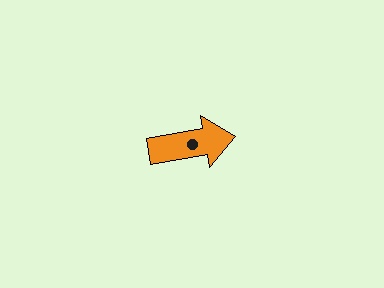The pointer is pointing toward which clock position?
Roughly 3 o'clock.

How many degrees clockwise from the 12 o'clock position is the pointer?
Approximately 80 degrees.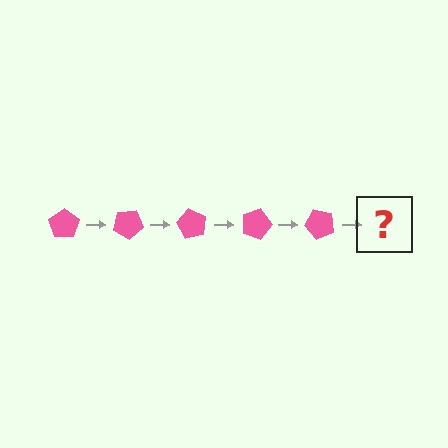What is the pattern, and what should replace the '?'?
The pattern is that the pentagon rotates 30 degrees each step. The '?' should be a pink pentagon rotated 150 degrees.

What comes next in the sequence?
The next element should be a pink pentagon rotated 150 degrees.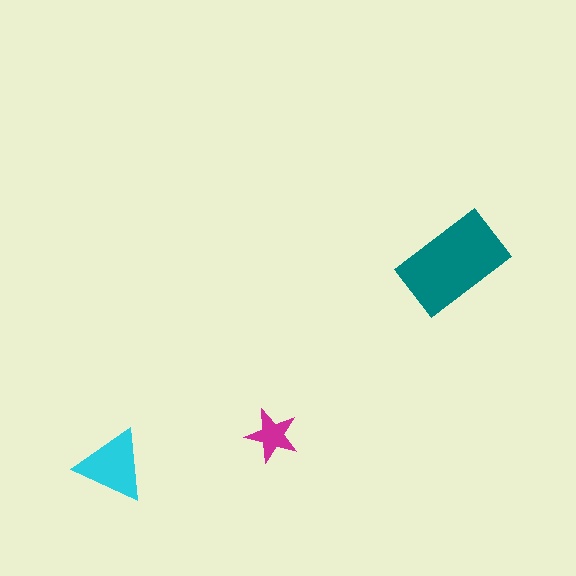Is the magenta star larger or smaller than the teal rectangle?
Smaller.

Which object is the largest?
The teal rectangle.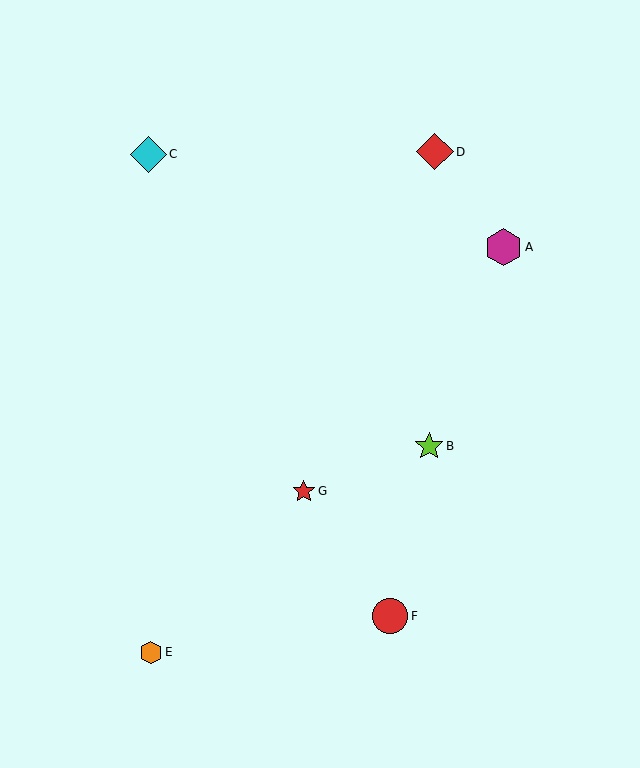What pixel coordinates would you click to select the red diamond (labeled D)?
Click at (435, 152) to select the red diamond D.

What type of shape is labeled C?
Shape C is a cyan diamond.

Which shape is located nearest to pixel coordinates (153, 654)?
The orange hexagon (labeled E) at (151, 652) is nearest to that location.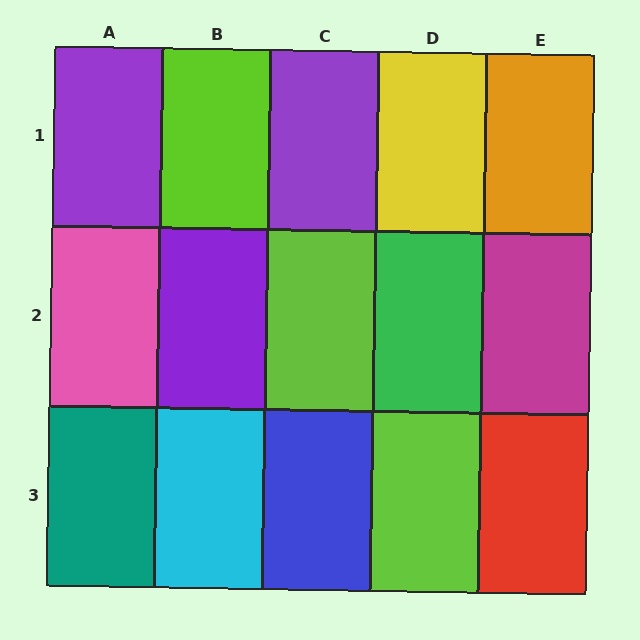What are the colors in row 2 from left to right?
Pink, purple, lime, green, magenta.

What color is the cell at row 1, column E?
Orange.